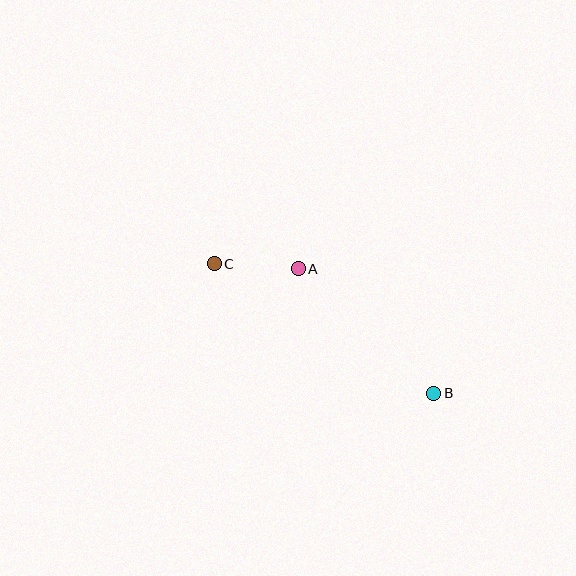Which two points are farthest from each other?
Points B and C are farthest from each other.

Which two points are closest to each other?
Points A and C are closest to each other.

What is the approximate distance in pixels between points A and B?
The distance between A and B is approximately 184 pixels.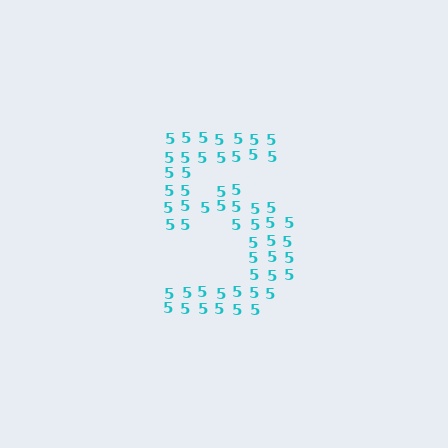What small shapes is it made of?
It is made of small digit 5's.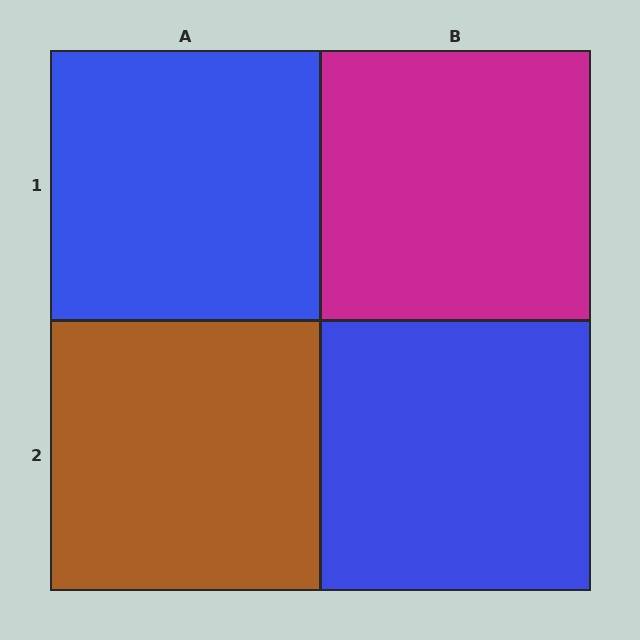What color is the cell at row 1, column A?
Blue.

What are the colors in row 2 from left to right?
Brown, blue.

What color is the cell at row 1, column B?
Magenta.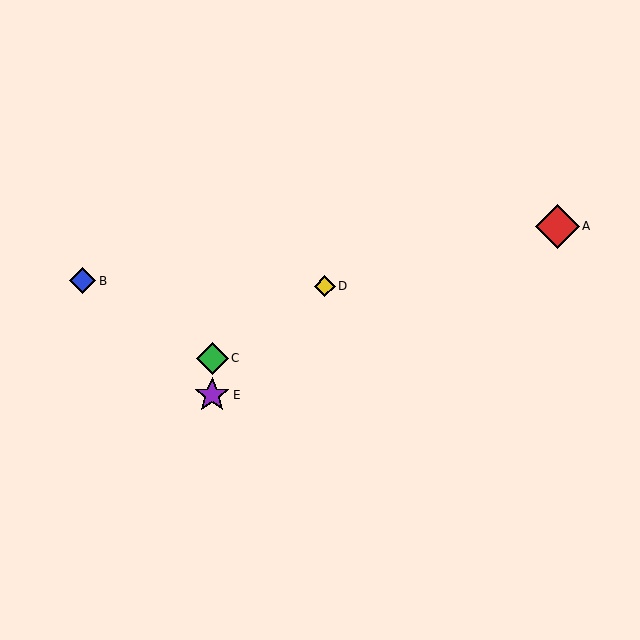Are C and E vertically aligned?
Yes, both are at x≈212.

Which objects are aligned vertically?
Objects C, E are aligned vertically.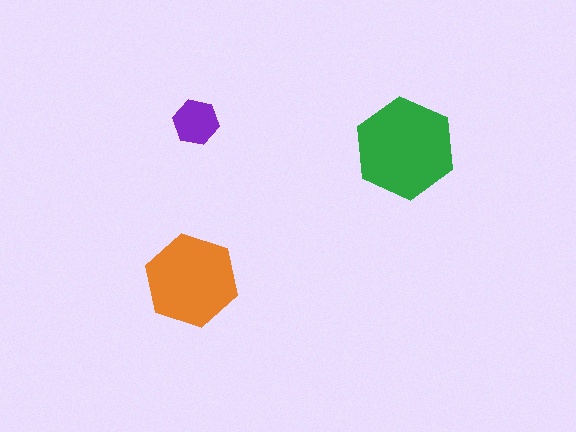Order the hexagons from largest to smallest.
the green one, the orange one, the purple one.